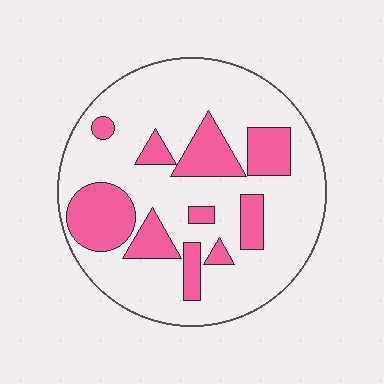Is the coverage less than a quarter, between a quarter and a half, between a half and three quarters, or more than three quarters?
Between a quarter and a half.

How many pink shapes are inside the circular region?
10.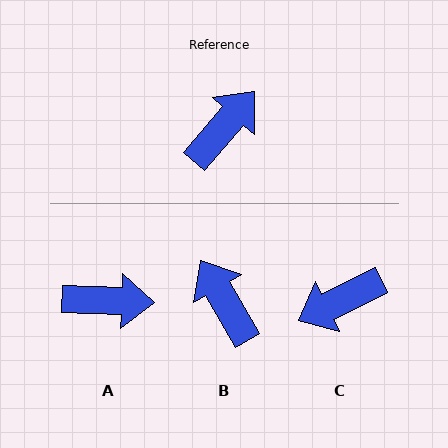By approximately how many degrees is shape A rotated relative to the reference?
Approximately 51 degrees clockwise.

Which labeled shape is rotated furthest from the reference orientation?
C, about 157 degrees away.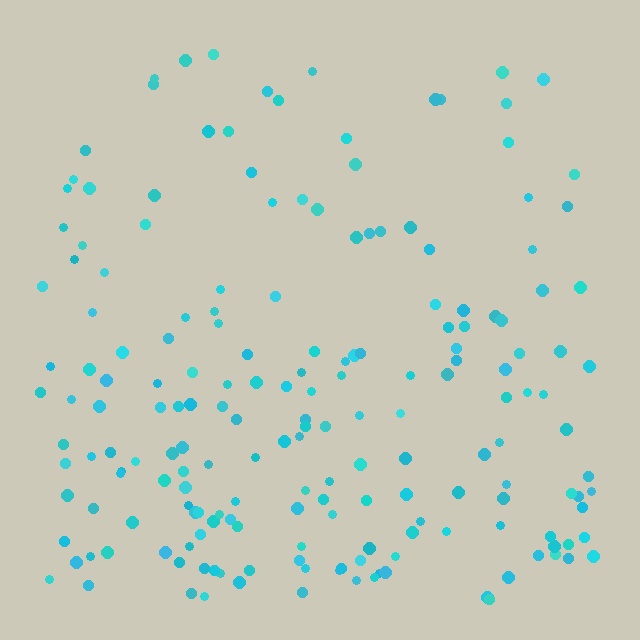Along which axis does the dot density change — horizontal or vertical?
Vertical.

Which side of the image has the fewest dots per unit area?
The top.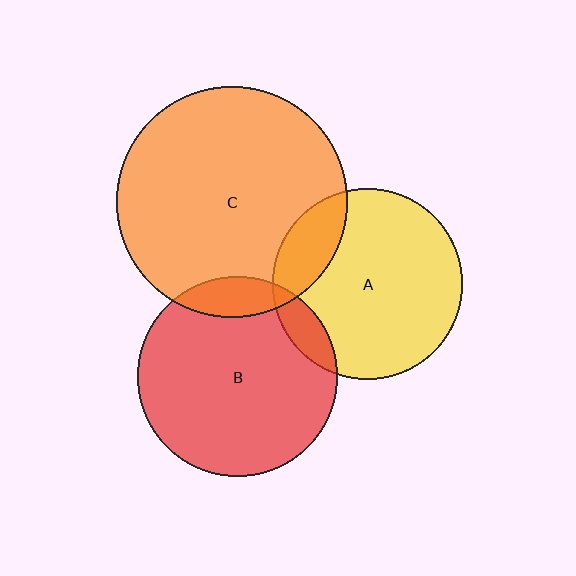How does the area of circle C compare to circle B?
Approximately 1.3 times.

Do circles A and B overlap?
Yes.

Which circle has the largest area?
Circle C (orange).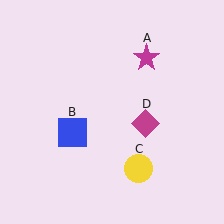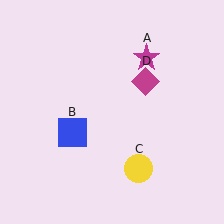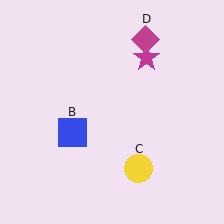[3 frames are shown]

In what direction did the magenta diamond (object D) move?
The magenta diamond (object D) moved up.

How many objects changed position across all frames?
1 object changed position: magenta diamond (object D).